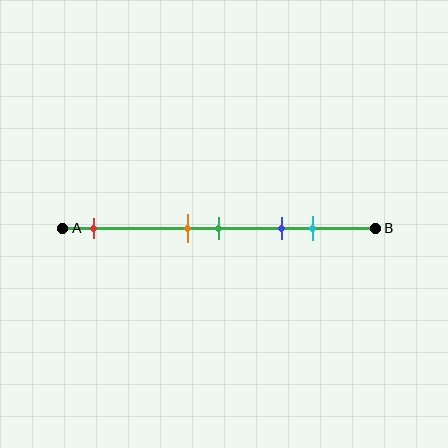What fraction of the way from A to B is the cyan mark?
The cyan mark is approximately 80% (0.8) of the way from A to B.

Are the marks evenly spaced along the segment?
No, the marks are not evenly spaced.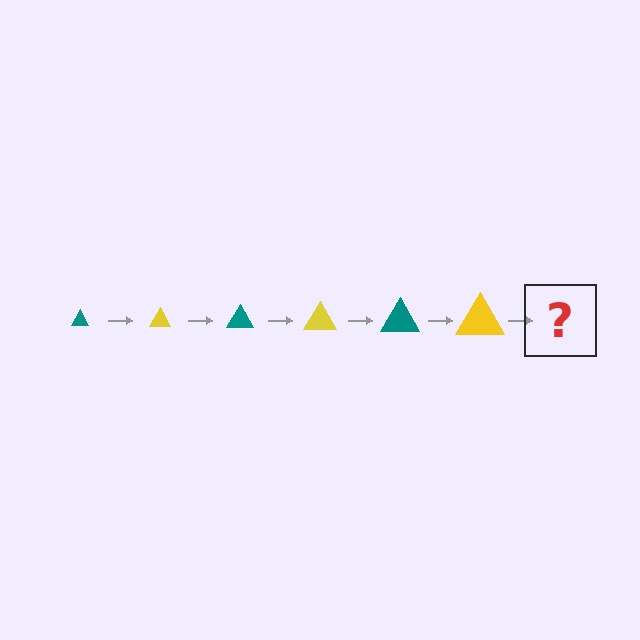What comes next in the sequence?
The next element should be a teal triangle, larger than the previous one.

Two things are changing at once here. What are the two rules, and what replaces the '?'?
The two rules are that the triangle grows larger each step and the color cycles through teal and yellow. The '?' should be a teal triangle, larger than the previous one.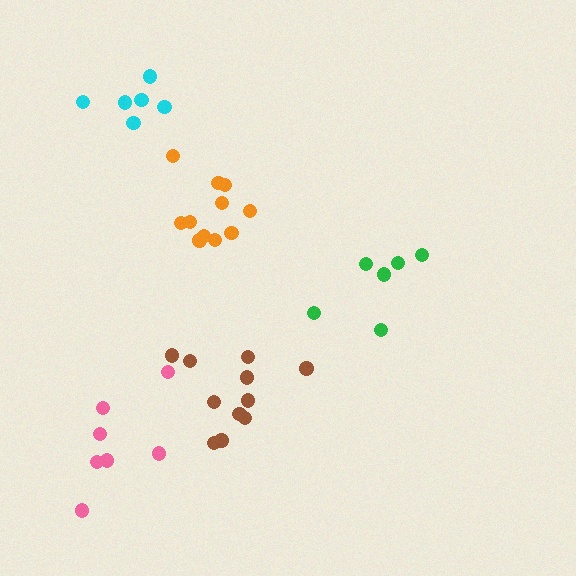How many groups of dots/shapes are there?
There are 5 groups.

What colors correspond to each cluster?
The clusters are colored: orange, green, brown, pink, cyan.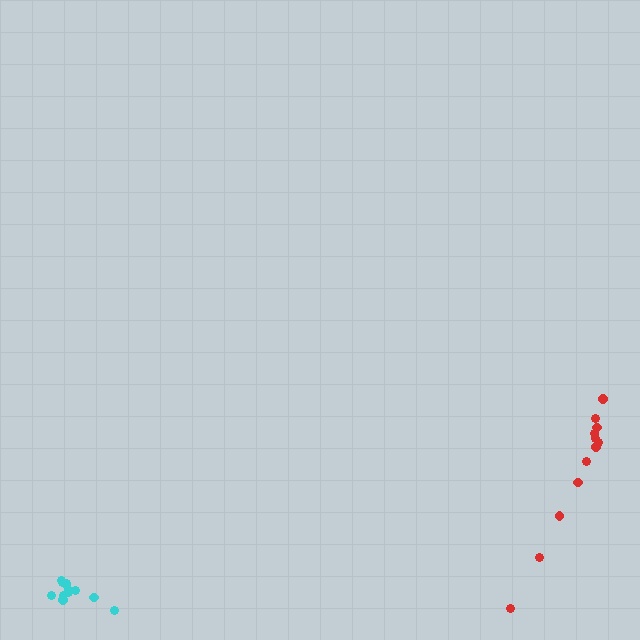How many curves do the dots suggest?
There are 2 distinct paths.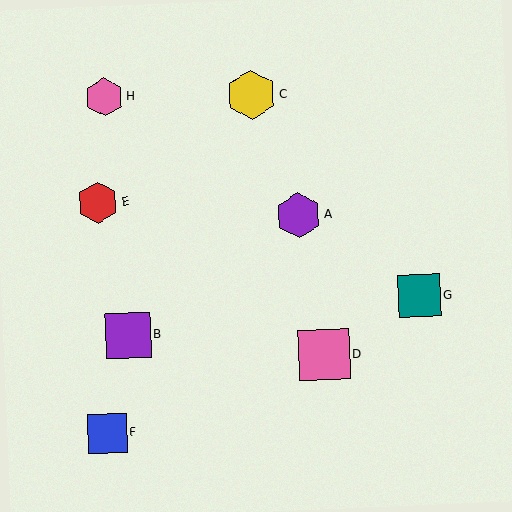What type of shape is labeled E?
Shape E is a red hexagon.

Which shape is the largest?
The pink square (labeled D) is the largest.